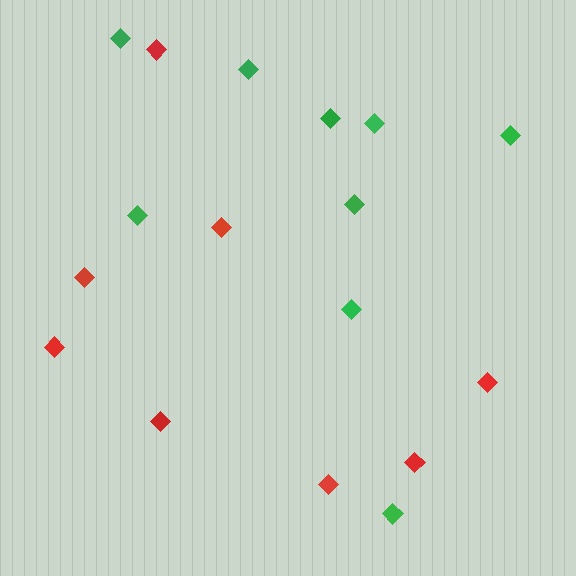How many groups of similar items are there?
There are 2 groups: one group of red diamonds (8) and one group of green diamonds (9).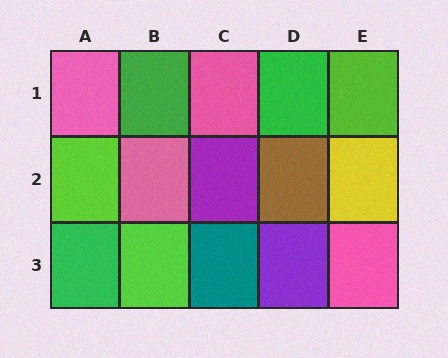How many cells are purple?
2 cells are purple.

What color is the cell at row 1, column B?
Green.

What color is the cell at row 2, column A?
Lime.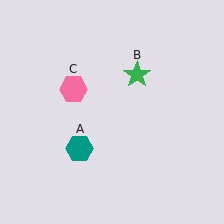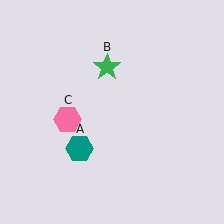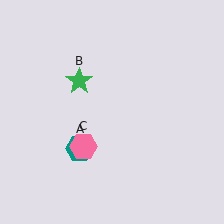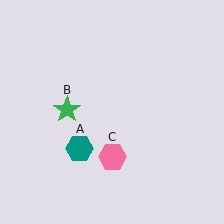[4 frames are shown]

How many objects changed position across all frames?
2 objects changed position: green star (object B), pink hexagon (object C).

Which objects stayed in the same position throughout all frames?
Teal hexagon (object A) remained stationary.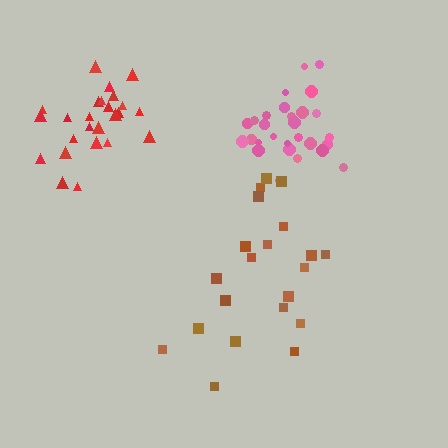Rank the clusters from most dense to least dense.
pink, red, brown.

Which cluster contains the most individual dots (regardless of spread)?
Pink (28).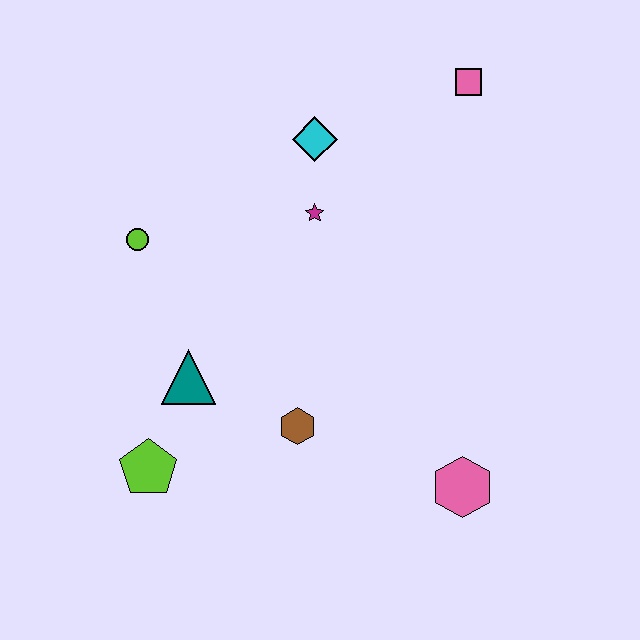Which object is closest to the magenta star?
The cyan diamond is closest to the magenta star.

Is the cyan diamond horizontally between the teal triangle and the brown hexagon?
No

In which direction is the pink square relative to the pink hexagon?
The pink square is above the pink hexagon.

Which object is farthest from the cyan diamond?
The pink hexagon is farthest from the cyan diamond.